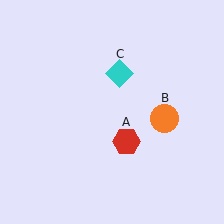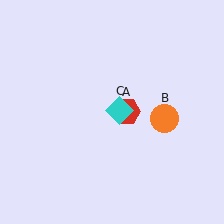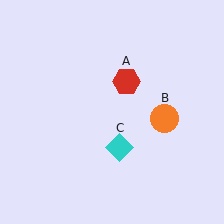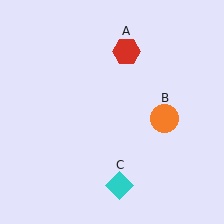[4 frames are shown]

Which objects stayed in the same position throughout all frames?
Orange circle (object B) remained stationary.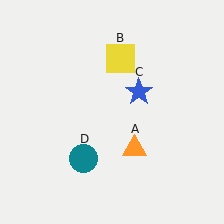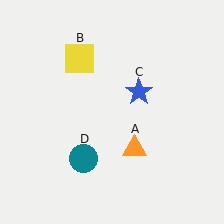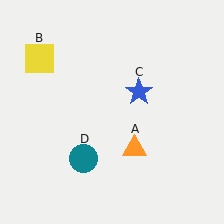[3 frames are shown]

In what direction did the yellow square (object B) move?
The yellow square (object B) moved left.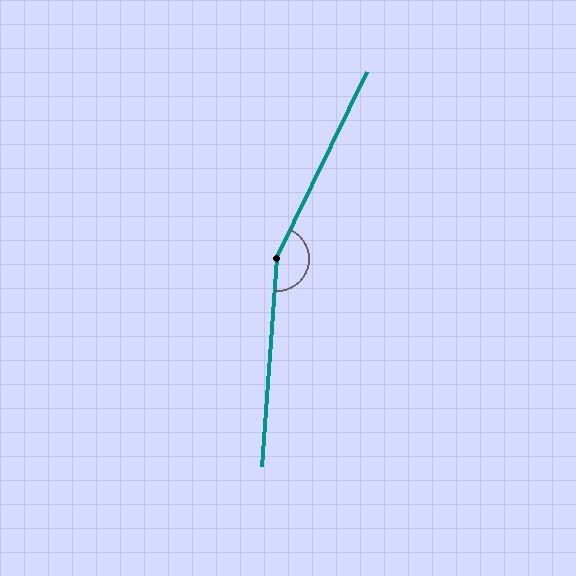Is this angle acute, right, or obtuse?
It is obtuse.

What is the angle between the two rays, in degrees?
Approximately 158 degrees.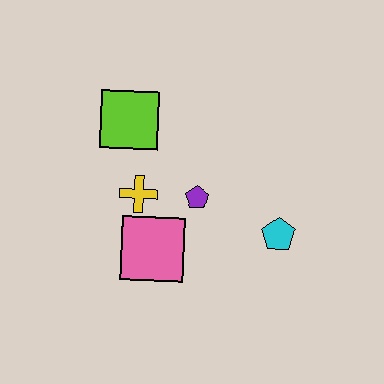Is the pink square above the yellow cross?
No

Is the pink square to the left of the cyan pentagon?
Yes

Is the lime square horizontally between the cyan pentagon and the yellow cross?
No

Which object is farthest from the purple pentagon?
The lime square is farthest from the purple pentagon.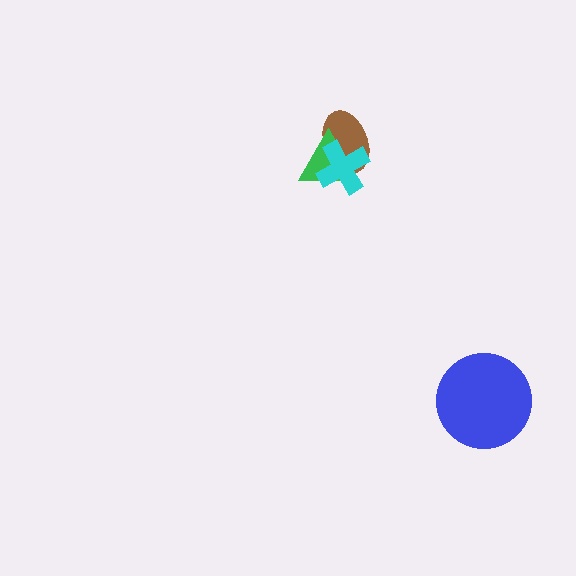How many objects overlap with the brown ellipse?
2 objects overlap with the brown ellipse.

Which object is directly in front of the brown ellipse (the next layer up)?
The green triangle is directly in front of the brown ellipse.